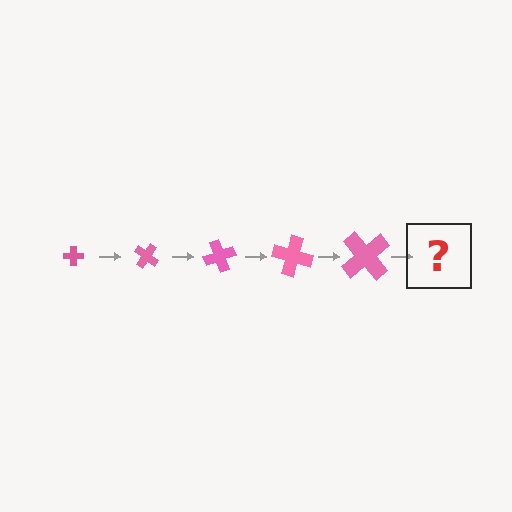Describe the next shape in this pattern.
It should be a cross, larger than the previous one and rotated 175 degrees from the start.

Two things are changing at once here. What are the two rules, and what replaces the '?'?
The two rules are that the cross grows larger each step and it rotates 35 degrees each step. The '?' should be a cross, larger than the previous one and rotated 175 degrees from the start.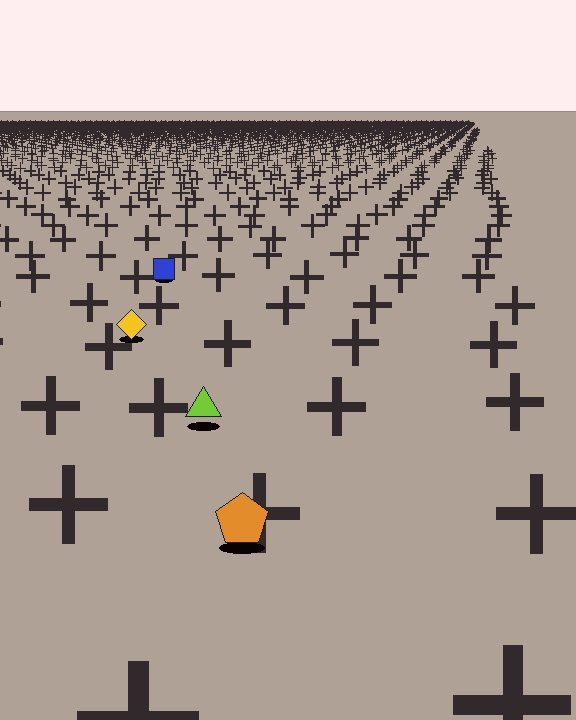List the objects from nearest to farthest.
From nearest to farthest: the orange pentagon, the lime triangle, the yellow diamond, the blue square.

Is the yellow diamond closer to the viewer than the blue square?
Yes. The yellow diamond is closer — you can tell from the texture gradient: the ground texture is coarser near it.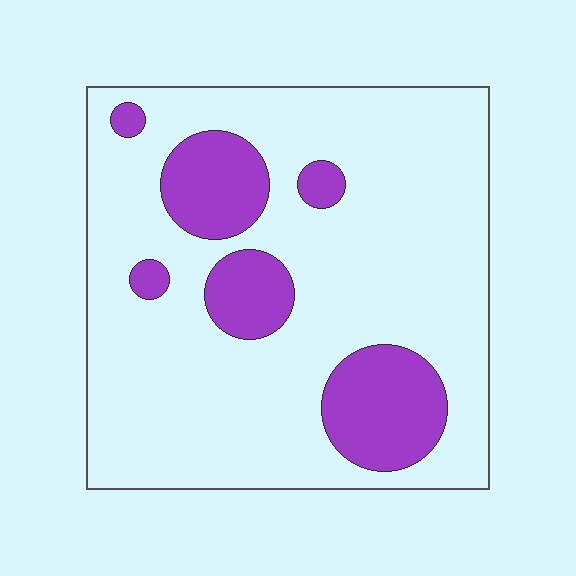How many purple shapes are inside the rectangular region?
6.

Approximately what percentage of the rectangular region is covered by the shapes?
Approximately 20%.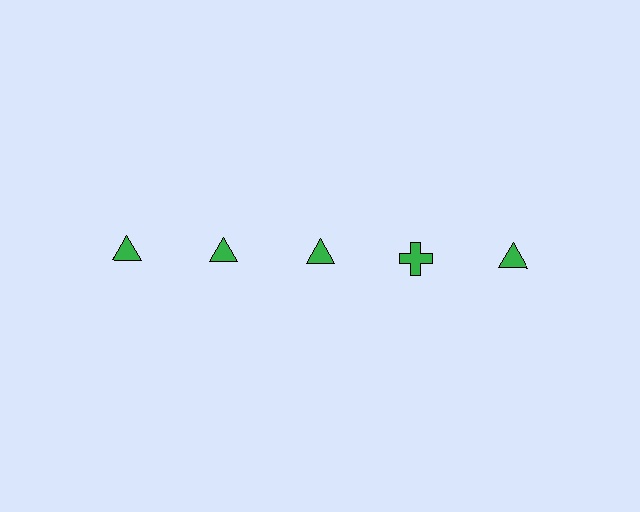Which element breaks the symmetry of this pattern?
The green cross in the top row, second from right column breaks the symmetry. All other shapes are green triangles.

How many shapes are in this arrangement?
There are 5 shapes arranged in a grid pattern.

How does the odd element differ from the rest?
It has a different shape: cross instead of triangle.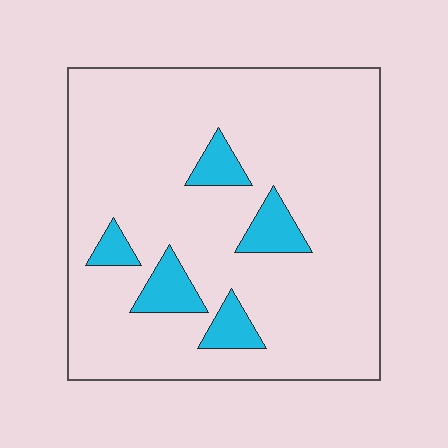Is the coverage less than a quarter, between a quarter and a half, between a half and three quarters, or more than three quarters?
Less than a quarter.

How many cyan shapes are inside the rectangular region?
5.